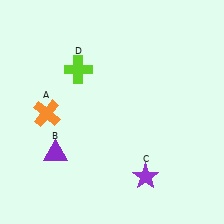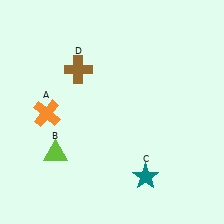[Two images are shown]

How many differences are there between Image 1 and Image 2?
There are 3 differences between the two images.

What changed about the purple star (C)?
In Image 1, C is purple. In Image 2, it changed to teal.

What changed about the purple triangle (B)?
In Image 1, B is purple. In Image 2, it changed to lime.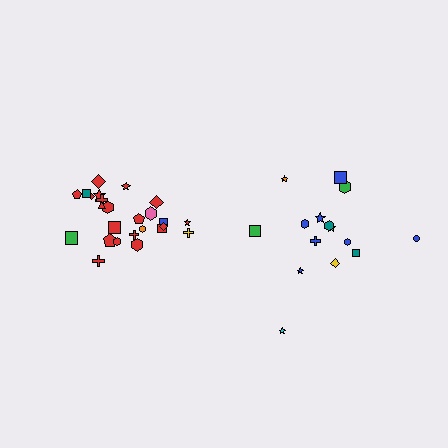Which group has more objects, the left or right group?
The left group.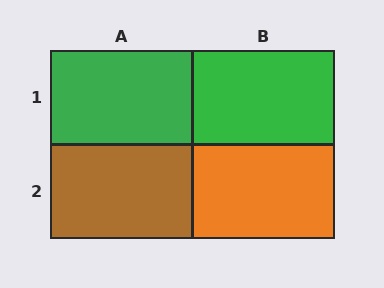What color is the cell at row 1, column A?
Green.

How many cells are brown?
1 cell is brown.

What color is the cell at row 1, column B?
Green.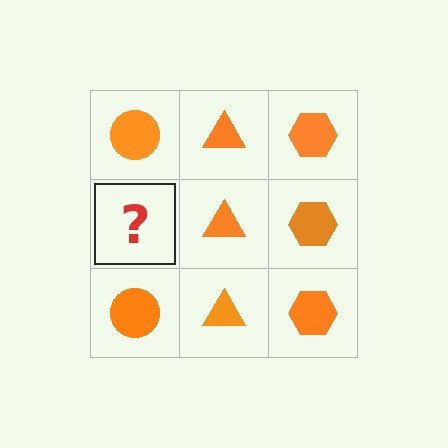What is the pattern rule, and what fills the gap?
The rule is that each column has a consistent shape. The gap should be filled with an orange circle.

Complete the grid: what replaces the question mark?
The question mark should be replaced with an orange circle.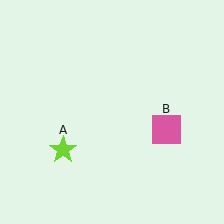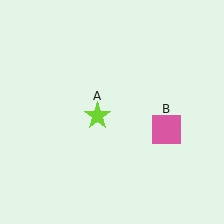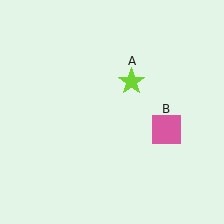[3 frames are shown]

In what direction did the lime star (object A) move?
The lime star (object A) moved up and to the right.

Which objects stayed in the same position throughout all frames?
Pink square (object B) remained stationary.